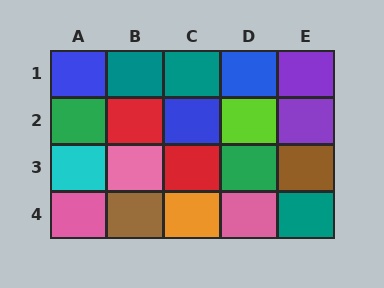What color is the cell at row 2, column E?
Purple.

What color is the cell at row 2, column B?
Red.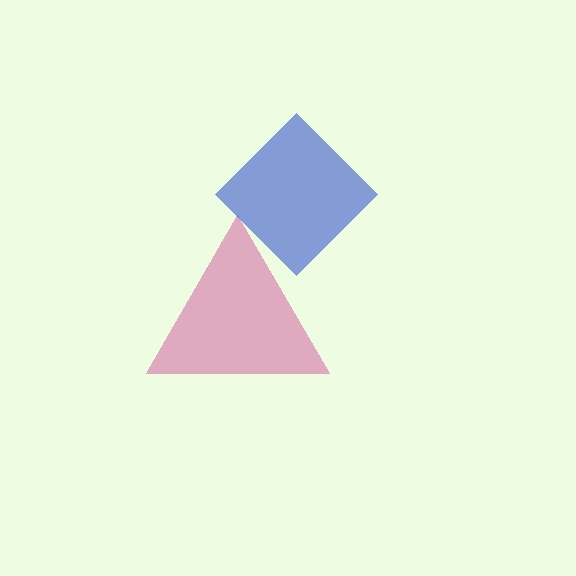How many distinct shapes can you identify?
There are 2 distinct shapes: a magenta triangle, a blue diamond.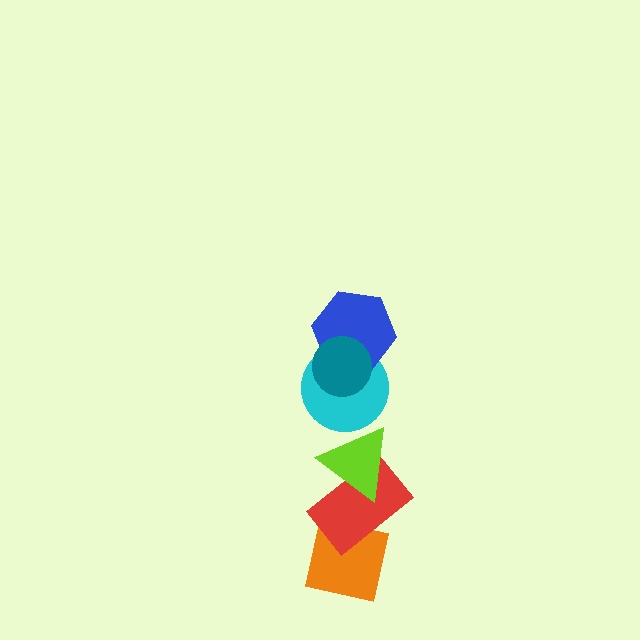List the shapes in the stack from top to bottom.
From top to bottom: the teal circle, the blue hexagon, the cyan circle, the lime triangle, the red rectangle, the orange square.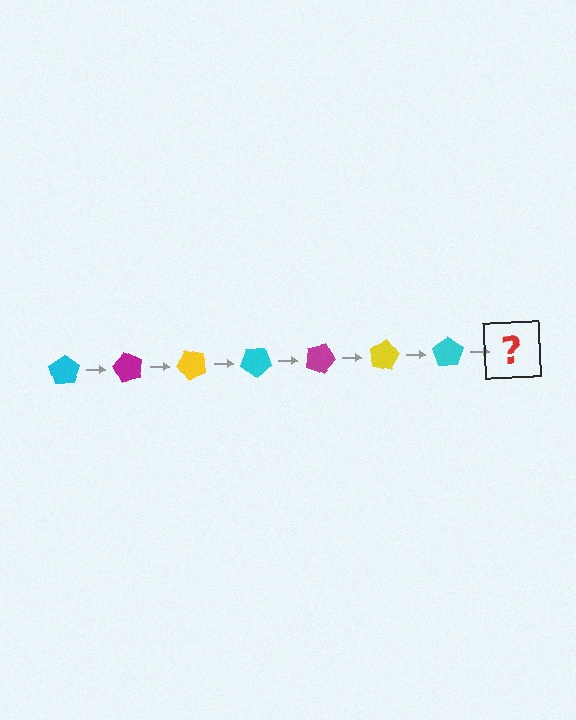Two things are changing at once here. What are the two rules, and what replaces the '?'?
The two rules are that it rotates 60 degrees each step and the color cycles through cyan, magenta, and yellow. The '?' should be a magenta pentagon, rotated 420 degrees from the start.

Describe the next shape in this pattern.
It should be a magenta pentagon, rotated 420 degrees from the start.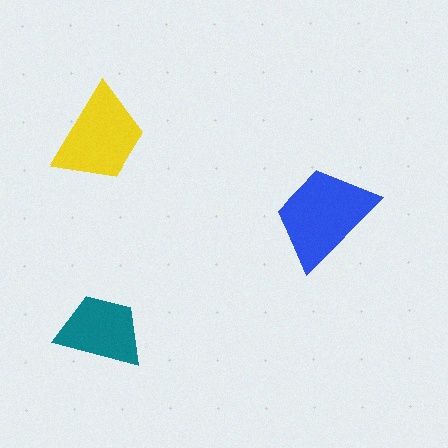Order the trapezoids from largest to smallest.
the blue one, the yellow one, the teal one.